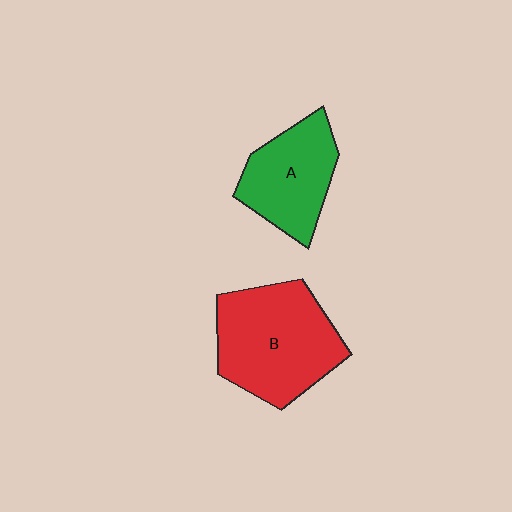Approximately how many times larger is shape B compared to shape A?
Approximately 1.4 times.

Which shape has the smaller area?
Shape A (green).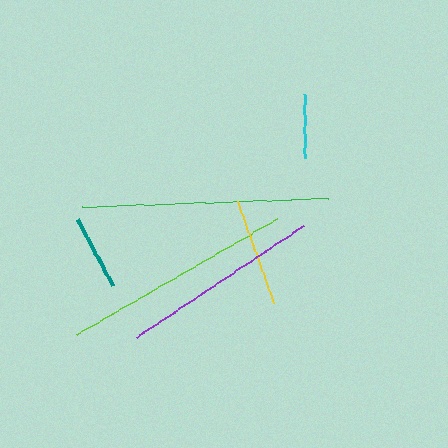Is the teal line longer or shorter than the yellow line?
The yellow line is longer than the teal line.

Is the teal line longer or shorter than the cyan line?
The teal line is longer than the cyan line.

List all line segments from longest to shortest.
From longest to shortest: green, lime, purple, yellow, teal, cyan.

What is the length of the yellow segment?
The yellow segment is approximately 107 pixels long.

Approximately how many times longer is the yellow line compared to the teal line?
The yellow line is approximately 1.4 times the length of the teal line.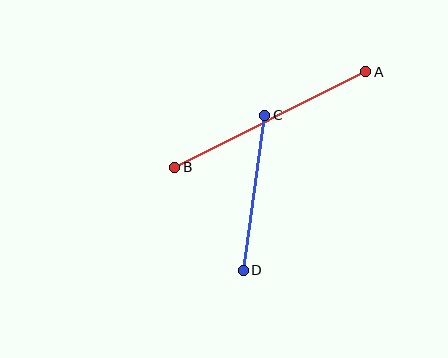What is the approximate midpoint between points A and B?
The midpoint is at approximately (270, 120) pixels.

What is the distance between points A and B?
The distance is approximately 214 pixels.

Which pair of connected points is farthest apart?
Points A and B are farthest apart.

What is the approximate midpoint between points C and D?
The midpoint is at approximately (254, 193) pixels.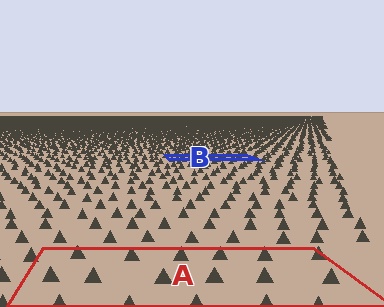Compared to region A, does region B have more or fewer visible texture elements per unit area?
Region B has more texture elements per unit area — they are packed more densely because it is farther away.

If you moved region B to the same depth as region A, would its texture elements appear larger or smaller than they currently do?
They would appear larger. At a closer depth, the same texture elements are projected at a bigger on-screen size.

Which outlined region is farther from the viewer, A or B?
Region B is farther from the viewer — the texture elements inside it appear smaller and more densely packed.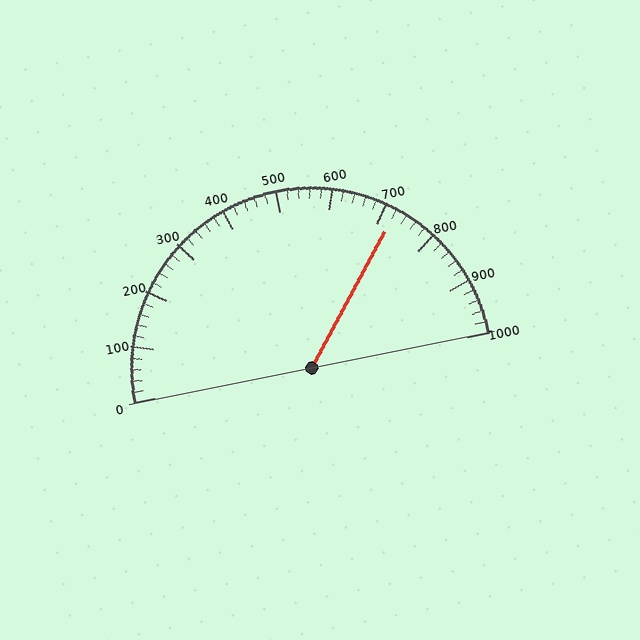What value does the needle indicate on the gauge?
The needle indicates approximately 720.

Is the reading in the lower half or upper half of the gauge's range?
The reading is in the upper half of the range (0 to 1000).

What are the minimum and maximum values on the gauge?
The gauge ranges from 0 to 1000.